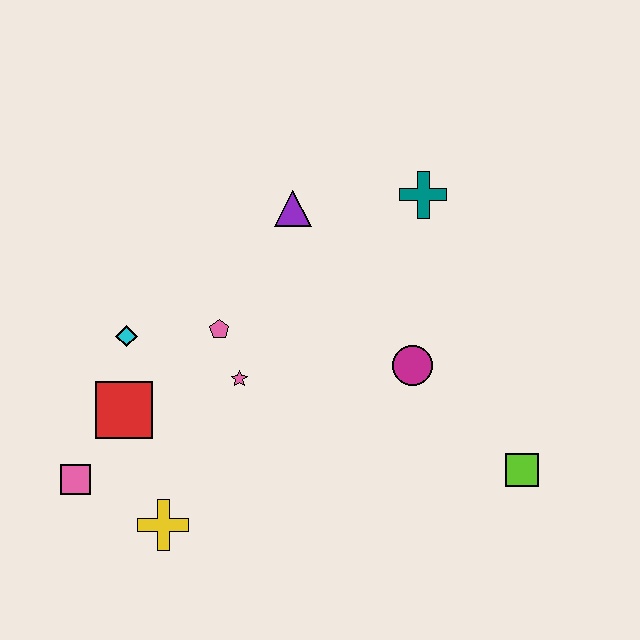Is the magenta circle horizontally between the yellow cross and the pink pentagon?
No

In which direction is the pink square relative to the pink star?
The pink square is to the left of the pink star.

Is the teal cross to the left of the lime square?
Yes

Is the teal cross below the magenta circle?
No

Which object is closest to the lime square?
The magenta circle is closest to the lime square.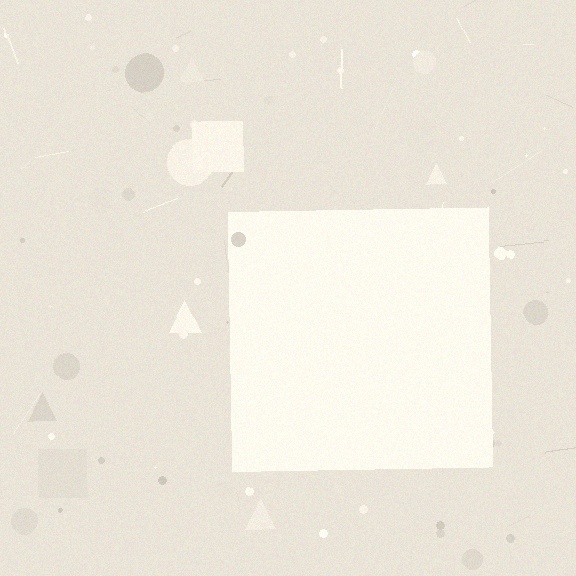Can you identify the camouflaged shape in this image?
The camouflaged shape is a square.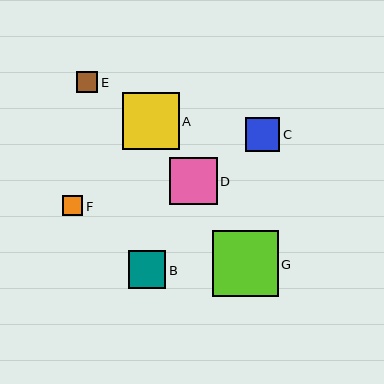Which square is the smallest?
Square F is the smallest with a size of approximately 20 pixels.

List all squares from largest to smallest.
From largest to smallest: G, A, D, B, C, E, F.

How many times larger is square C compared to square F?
Square C is approximately 1.7 times the size of square F.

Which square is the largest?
Square G is the largest with a size of approximately 66 pixels.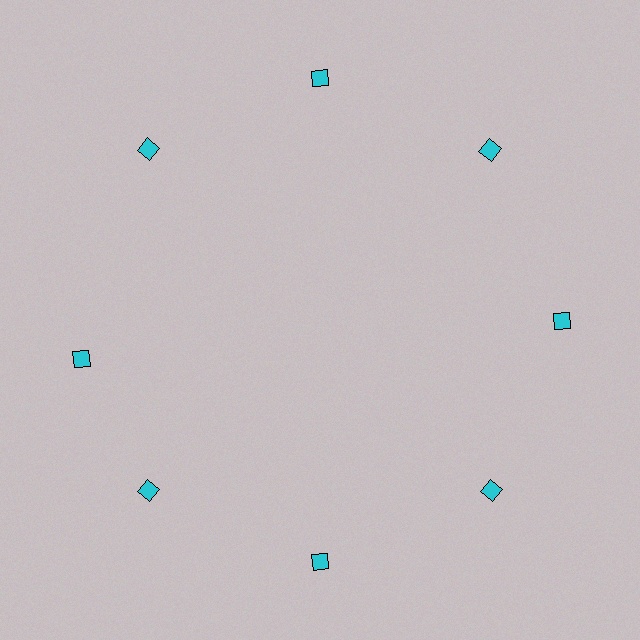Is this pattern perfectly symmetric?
No. The 8 cyan diamonds are arranged in a ring, but one element near the 9 o'clock position is rotated out of alignment along the ring, breaking the 8-fold rotational symmetry.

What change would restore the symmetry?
The symmetry would be restored by rotating it back into even spacing with its neighbors so that all 8 diamonds sit at equal angles and equal distance from the center.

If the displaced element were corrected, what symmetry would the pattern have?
It would have 8-fold rotational symmetry — the pattern would map onto itself every 45 degrees.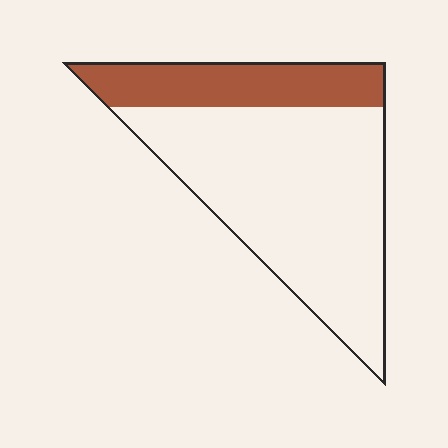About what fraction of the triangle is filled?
About one quarter (1/4).